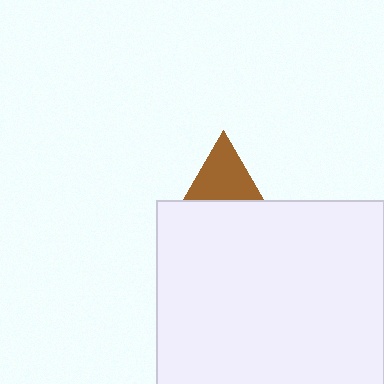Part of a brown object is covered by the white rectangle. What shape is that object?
It is a triangle.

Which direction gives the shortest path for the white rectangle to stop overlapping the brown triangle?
Moving down gives the shortest separation.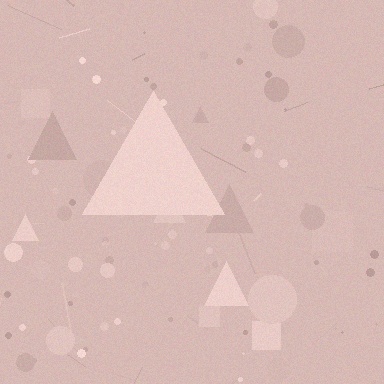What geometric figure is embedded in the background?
A triangle is embedded in the background.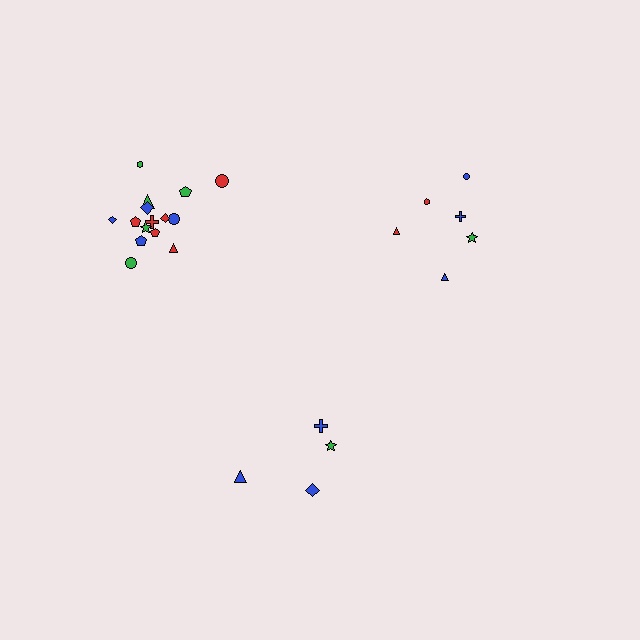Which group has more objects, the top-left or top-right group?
The top-left group.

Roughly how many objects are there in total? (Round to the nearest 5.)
Roughly 25 objects in total.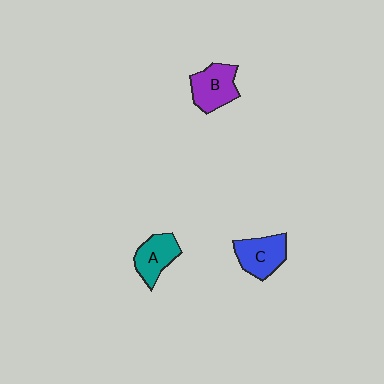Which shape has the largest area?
Shape B (purple).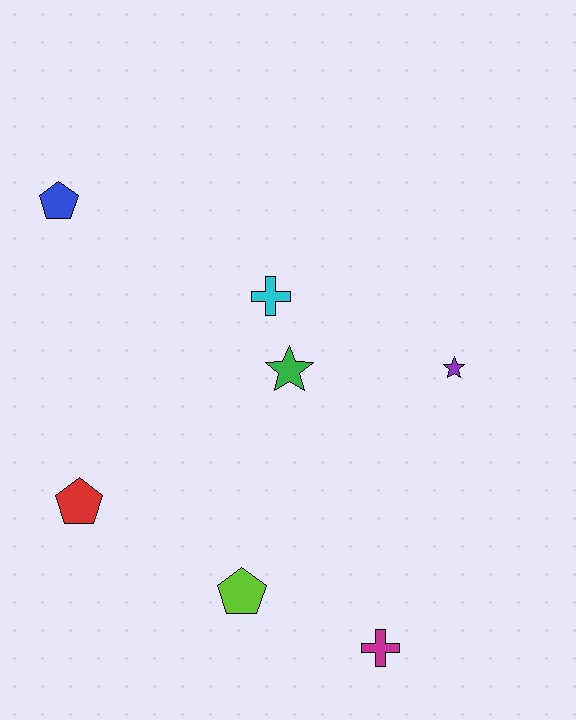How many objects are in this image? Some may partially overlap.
There are 7 objects.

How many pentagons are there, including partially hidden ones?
There are 3 pentagons.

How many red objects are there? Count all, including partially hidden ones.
There is 1 red object.